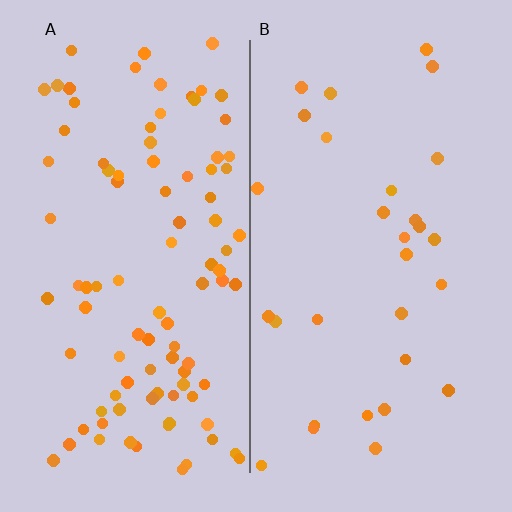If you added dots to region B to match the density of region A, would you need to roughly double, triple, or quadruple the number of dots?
Approximately triple.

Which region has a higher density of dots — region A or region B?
A (the left).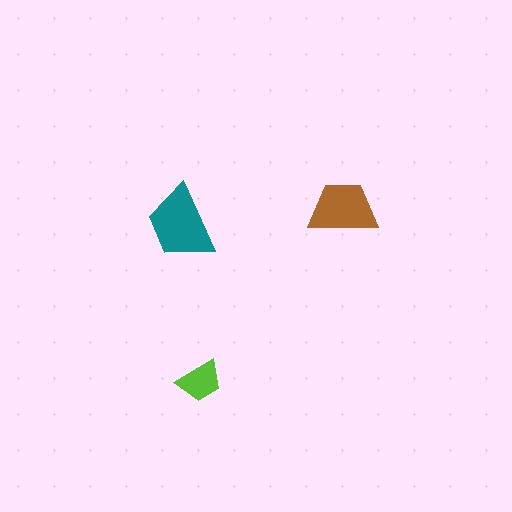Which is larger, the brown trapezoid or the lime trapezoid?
The brown one.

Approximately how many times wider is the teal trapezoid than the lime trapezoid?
About 1.5 times wider.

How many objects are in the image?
There are 3 objects in the image.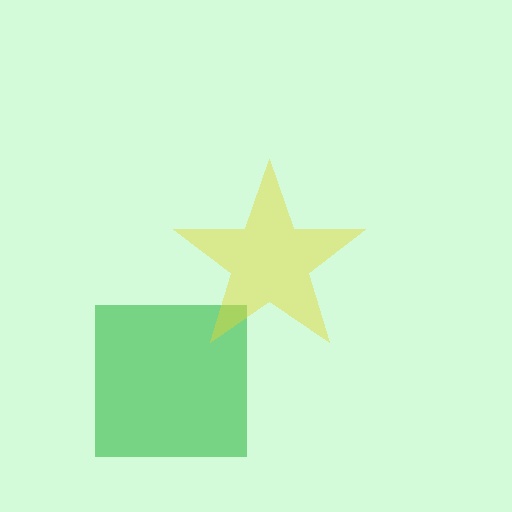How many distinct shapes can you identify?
There are 2 distinct shapes: a green square, a yellow star.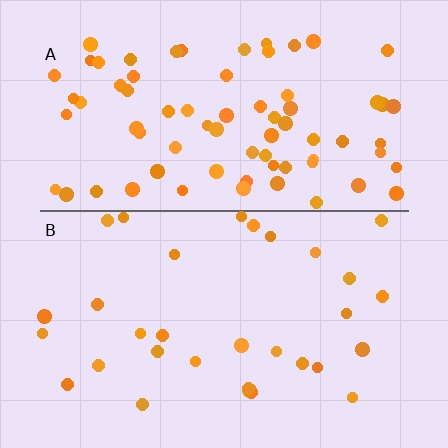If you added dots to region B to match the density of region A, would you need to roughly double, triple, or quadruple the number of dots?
Approximately double.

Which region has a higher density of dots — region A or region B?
A (the top).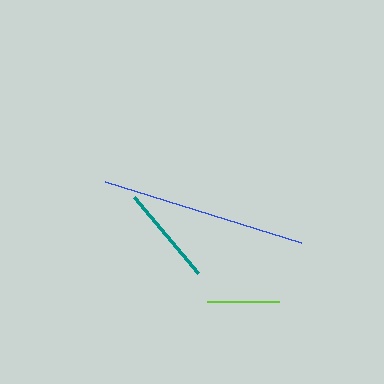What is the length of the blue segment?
The blue segment is approximately 206 pixels long.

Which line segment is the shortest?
The lime line is the shortest at approximately 72 pixels.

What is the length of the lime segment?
The lime segment is approximately 72 pixels long.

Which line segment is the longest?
The blue line is the longest at approximately 206 pixels.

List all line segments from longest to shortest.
From longest to shortest: blue, teal, lime.